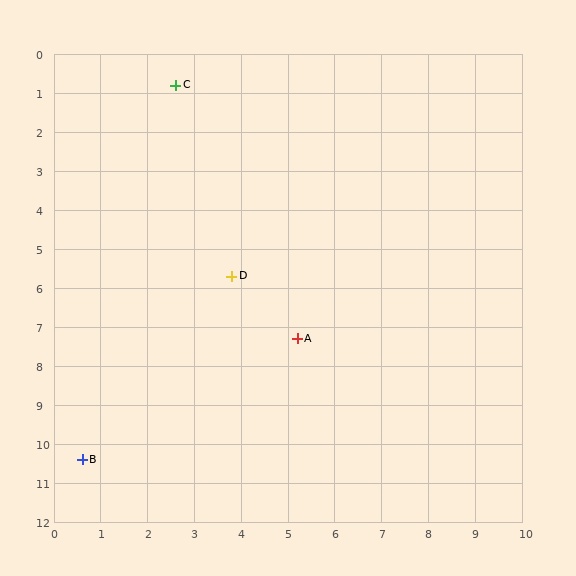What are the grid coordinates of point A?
Point A is at approximately (5.2, 7.3).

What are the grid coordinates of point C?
Point C is at approximately (2.6, 0.8).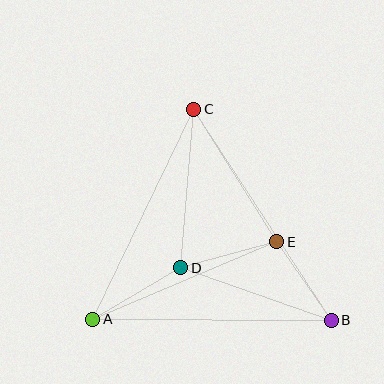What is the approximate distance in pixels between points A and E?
The distance between A and E is approximately 199 pixels.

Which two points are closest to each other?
Points B and E are closest to each other.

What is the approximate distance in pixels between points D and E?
The distance between D and E is approximately 99 pixels.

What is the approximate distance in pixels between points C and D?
The distance between C and D is approximately 159 pixels.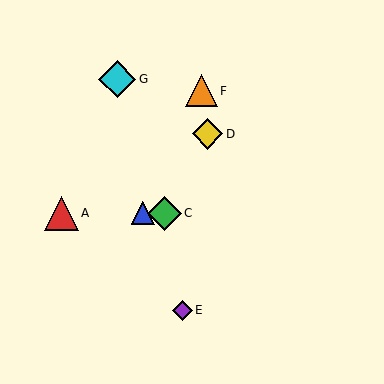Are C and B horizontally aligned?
Yes, both are at y≈213.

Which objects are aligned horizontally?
Objects A, B, C are aligned horizontally.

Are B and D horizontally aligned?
No, B is at y≈213 and D is at y≈134.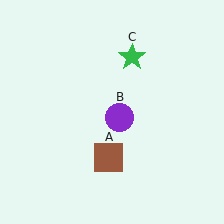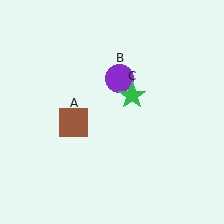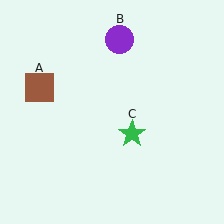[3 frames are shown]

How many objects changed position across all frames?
3 objects changed position: brown square (object A), purple circle (object B), green star (object C).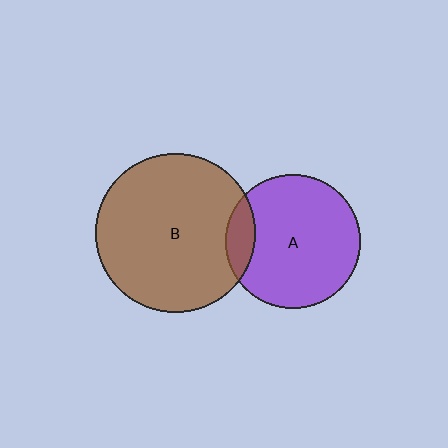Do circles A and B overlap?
Yes.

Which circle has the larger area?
Circle B (brown).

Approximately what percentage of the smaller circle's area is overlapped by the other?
Approximately 10%.